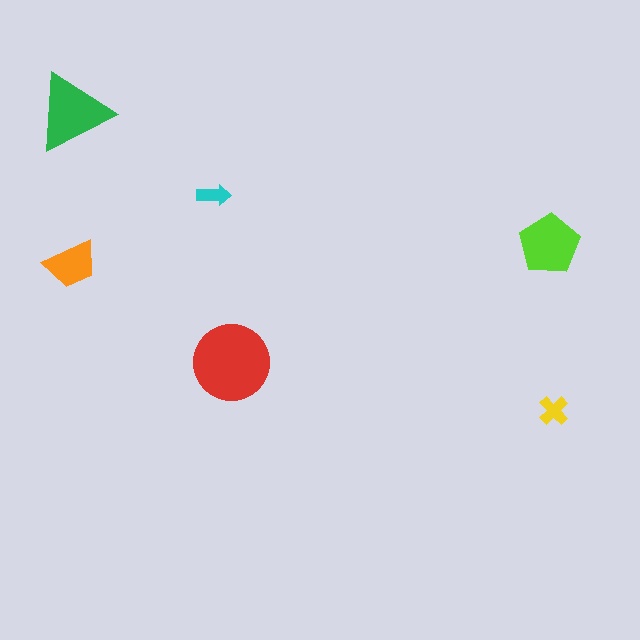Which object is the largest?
The red circle.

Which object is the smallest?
The cyan arrow.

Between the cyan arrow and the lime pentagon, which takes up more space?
The lime pentagon.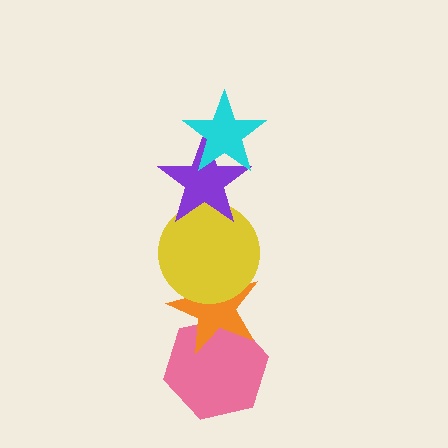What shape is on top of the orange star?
The yellow circle is on top of the orange star.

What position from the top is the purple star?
The purple star is 2nd from the top.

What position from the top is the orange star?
The orange star is 4th from the top.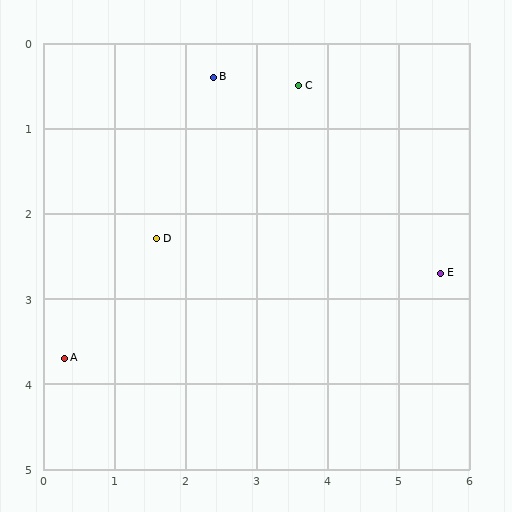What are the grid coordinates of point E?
Point E is at approximately (5.6, 2.7).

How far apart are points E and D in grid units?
Points E and D are about 4.0 grid units apart.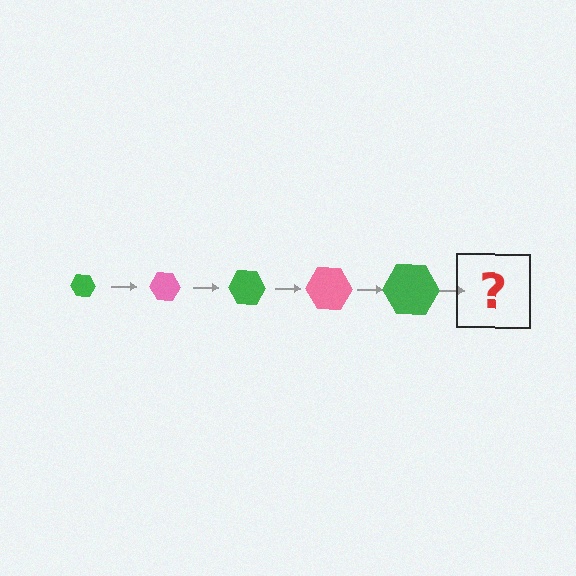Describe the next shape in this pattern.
It should be a pink hexagon, larger than the previous one.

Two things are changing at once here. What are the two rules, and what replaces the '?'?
The two rules are that the hexagon grows larger each step and the color cycles through green and pink. The '?' should be a pink hexagon, larger than the previous one.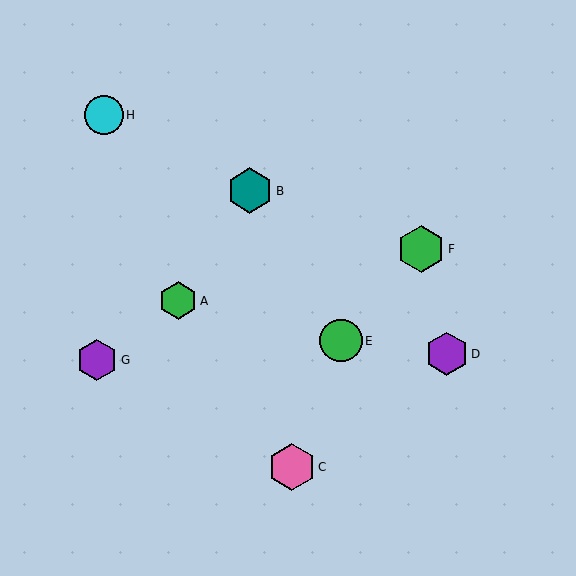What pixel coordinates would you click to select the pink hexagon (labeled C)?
Click at (292, 467) to select the pink hexagon C.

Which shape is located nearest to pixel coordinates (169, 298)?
The green hexagon (labeled A) at (178, 301) is nearest to that location.